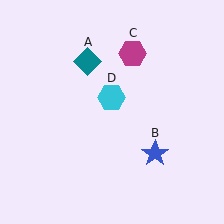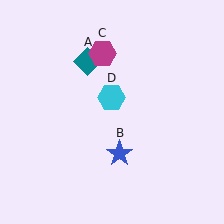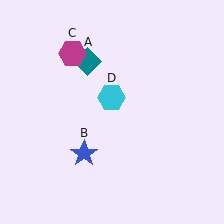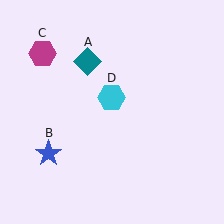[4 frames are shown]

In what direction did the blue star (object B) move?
The blue star (object B) moved left.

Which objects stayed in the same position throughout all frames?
Teal diamond (object A) and cyan hexagon (object D) remained stationary.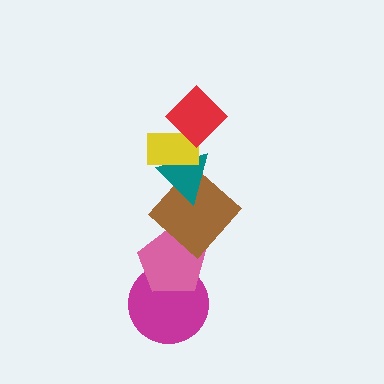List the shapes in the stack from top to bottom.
From top to bottom: the red diamond, the yellow rectangle, the teal triangle, the brown diamond, the pink pentagon, the magenta circle.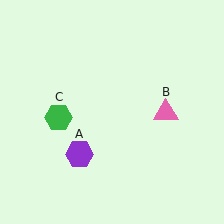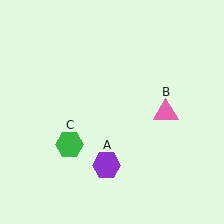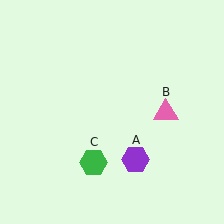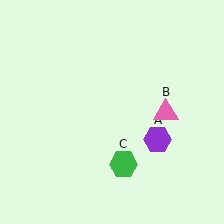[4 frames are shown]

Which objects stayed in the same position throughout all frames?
Pink triangle (object B) remained stationary.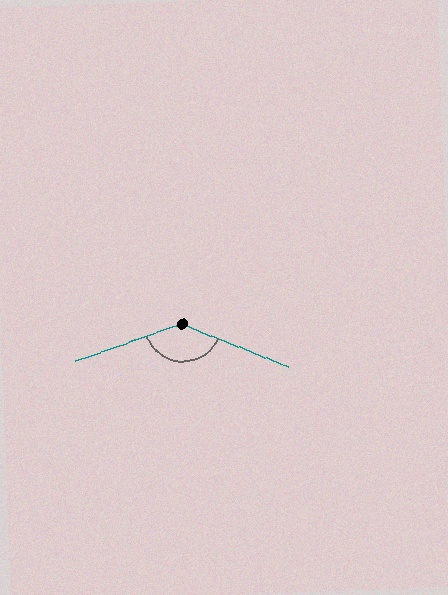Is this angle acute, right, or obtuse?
It is obtuse.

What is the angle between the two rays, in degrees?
Approximately 138 degrees.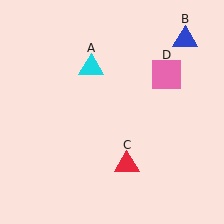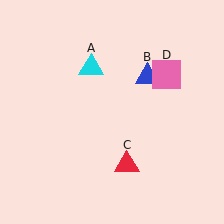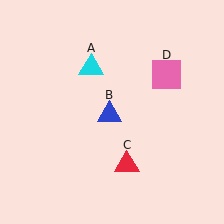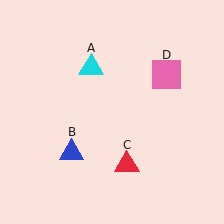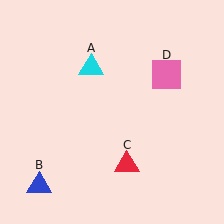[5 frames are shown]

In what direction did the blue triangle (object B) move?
The blue triangle (object B) moved down and to the left.